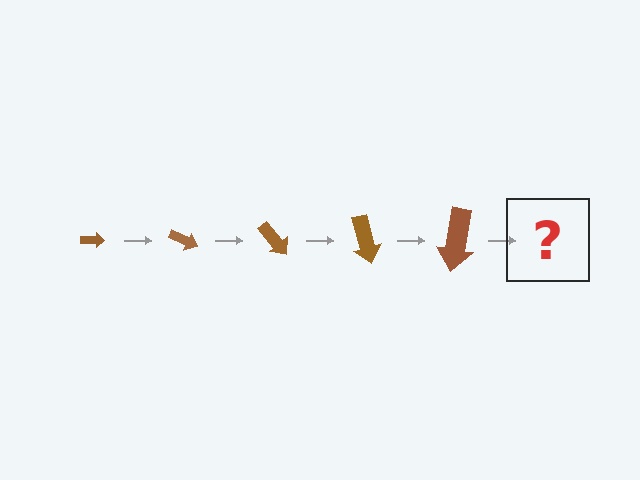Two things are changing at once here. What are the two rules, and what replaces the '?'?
The two rules are that the arrow grows larger each step and it rotates 25 degrees each step. The '?' should be an arrow, larger than the previous one and rotated 125 degrees from the start.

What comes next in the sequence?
The next element should be an arrow, larger than the previous one and rotated 125 degrees from the start.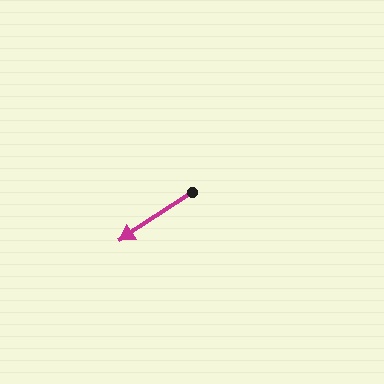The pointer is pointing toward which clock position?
Roughly 8 o'clock.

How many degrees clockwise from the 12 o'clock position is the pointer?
Approximately 236 degrees.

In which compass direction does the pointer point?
Southwest.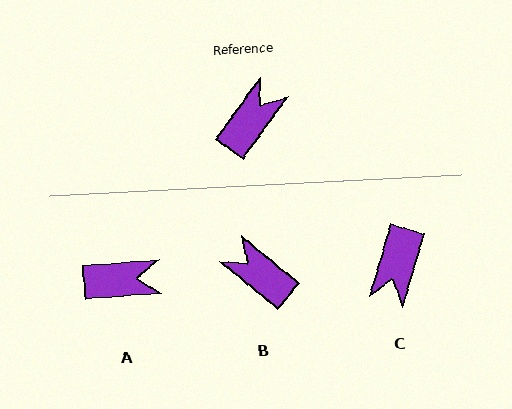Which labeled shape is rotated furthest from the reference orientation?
C, about 161 degrees away.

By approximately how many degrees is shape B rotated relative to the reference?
Approximately 86 degrees counter-clockwise.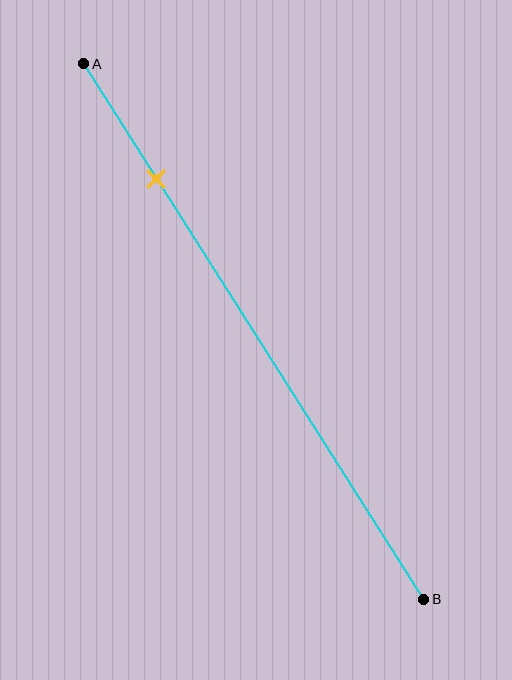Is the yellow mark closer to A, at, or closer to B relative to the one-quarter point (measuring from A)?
The yellow mark is closer to point A than the one-quarter point of segment AB.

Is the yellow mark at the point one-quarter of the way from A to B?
No, the mark is at about 20% from A, not at the 25% one-quarter point.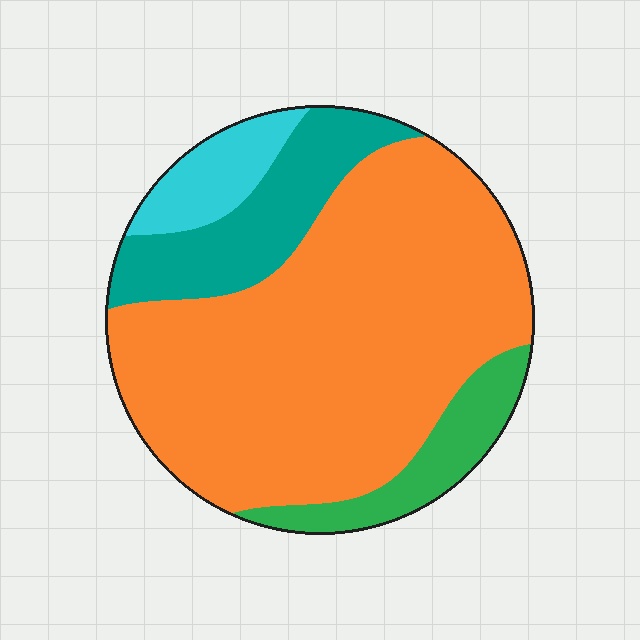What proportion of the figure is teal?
Teal takes up about one sixth (1/6) of the figure.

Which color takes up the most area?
Orange, at roughly 65%.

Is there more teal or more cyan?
Teal.